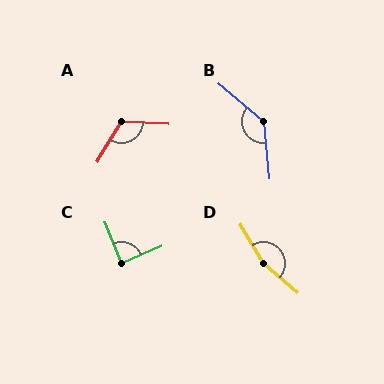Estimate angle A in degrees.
Approximately 118 degrees.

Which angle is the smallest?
C, at approximately 89 degrees.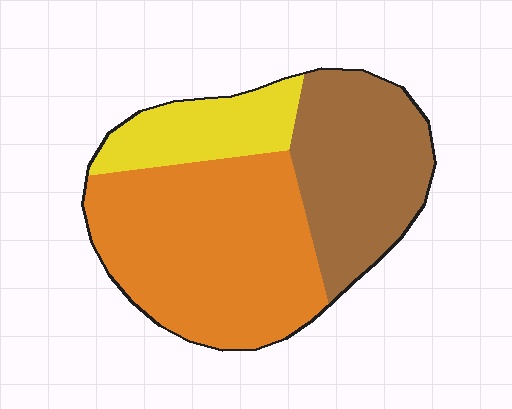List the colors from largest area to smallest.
From largest to smallest: orange, brown, yellow.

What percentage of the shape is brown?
Brown covers 32% of the shape.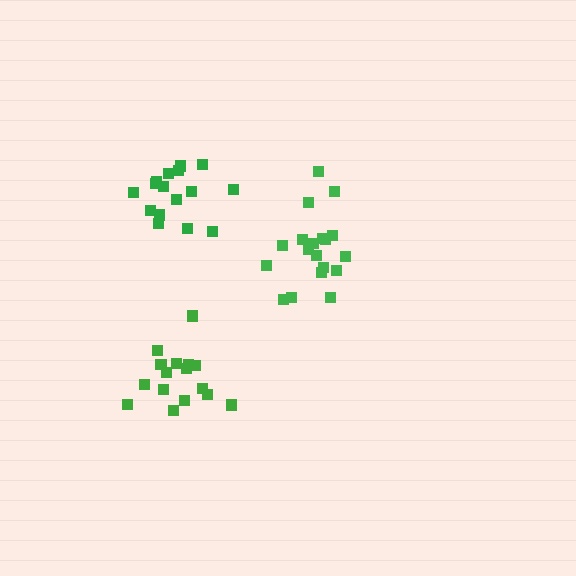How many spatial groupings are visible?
There are 3 spatial groupings.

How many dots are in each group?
Group 1: 19 dots, Group 2: 16 dots, Group 3: 16 dots (51 total).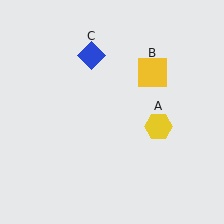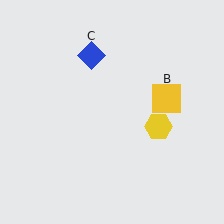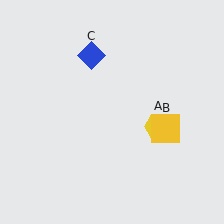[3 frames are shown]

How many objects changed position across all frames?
1 object changed position: yellow square (object B).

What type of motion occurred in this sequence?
The yellow square (object B) rotated clockwise around the center of the scene.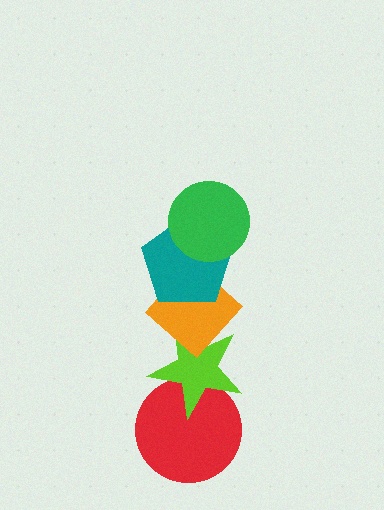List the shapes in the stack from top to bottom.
From top to bottom: the green circle, the teal pentagon, the orange diamond, the lime star, the red circle.